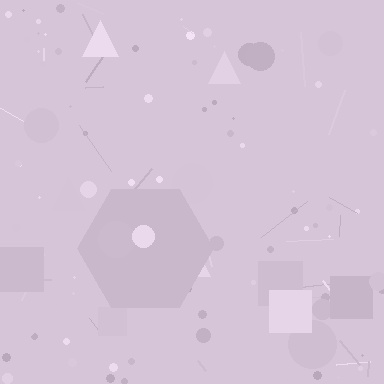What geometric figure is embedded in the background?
A hexagon is embedded in the background.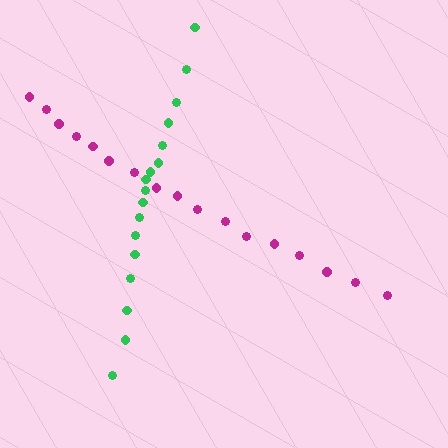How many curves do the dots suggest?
There are 2 distinct paths.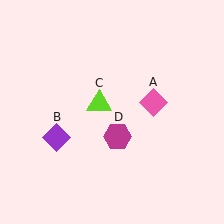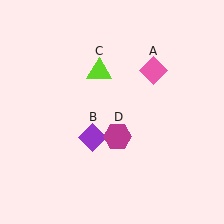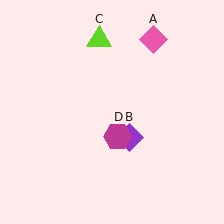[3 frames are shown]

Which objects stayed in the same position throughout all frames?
Magenta hexagon (object D) remained stationary.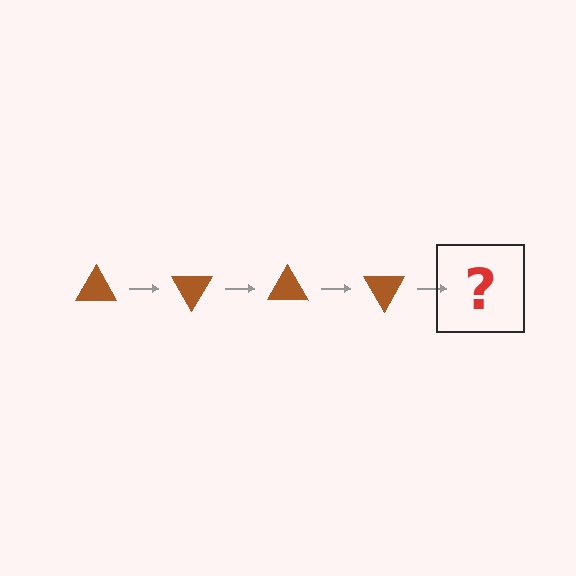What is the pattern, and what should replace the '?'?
The pattern is that the triangle rotates 60 degrees each step. The '?' should be a brown triangle rotated 240 degrees.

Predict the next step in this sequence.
The next step is a brown triangle rotated 240 degrees.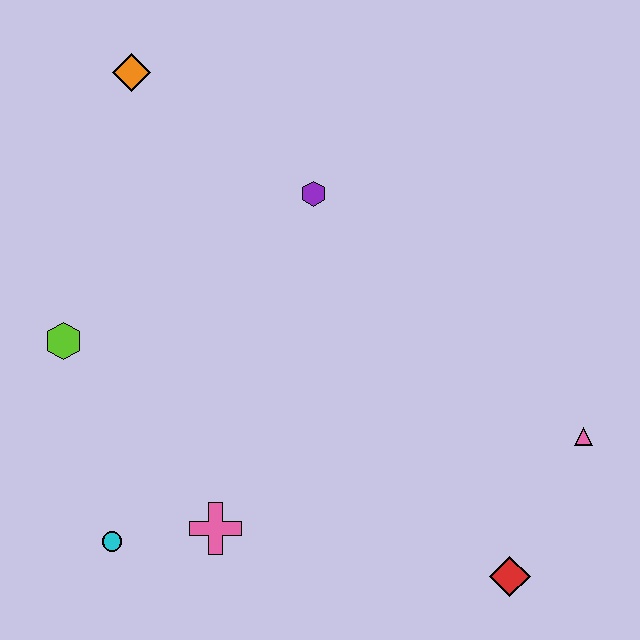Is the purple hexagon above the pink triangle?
Yes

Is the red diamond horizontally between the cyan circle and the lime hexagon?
No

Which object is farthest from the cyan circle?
The pink triangle is farthest from the cyan circle.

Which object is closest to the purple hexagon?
The orange diamond is closest to the purple hexagon.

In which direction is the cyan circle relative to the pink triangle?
The cyan circle is to the left of the pink triangle.